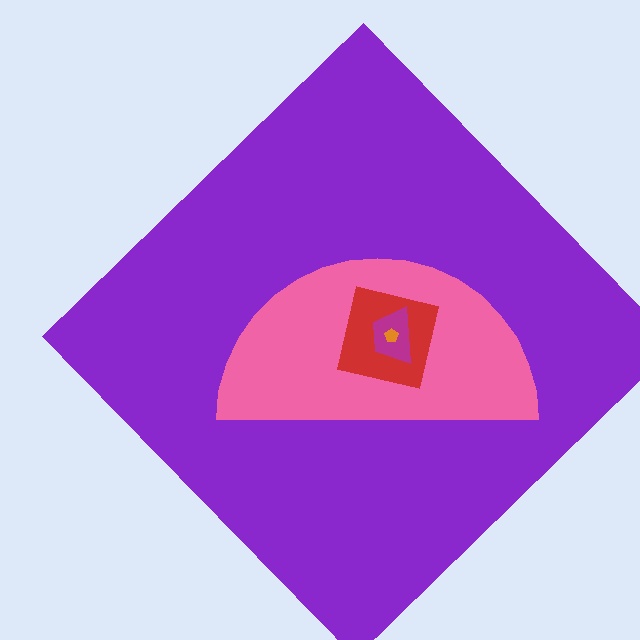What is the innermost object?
The orange pentagon.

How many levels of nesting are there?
5.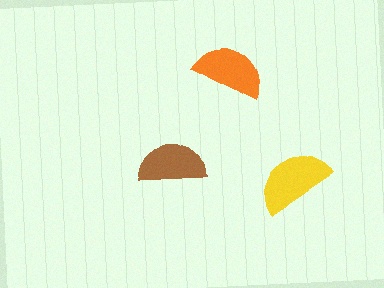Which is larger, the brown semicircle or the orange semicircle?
The orange one.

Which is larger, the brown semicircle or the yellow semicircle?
The yellow one.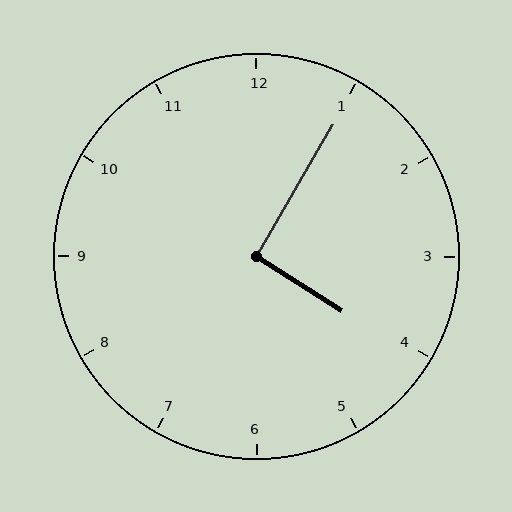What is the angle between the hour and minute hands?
Approximately 92 degrees.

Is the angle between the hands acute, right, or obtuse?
It is right.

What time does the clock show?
4:05.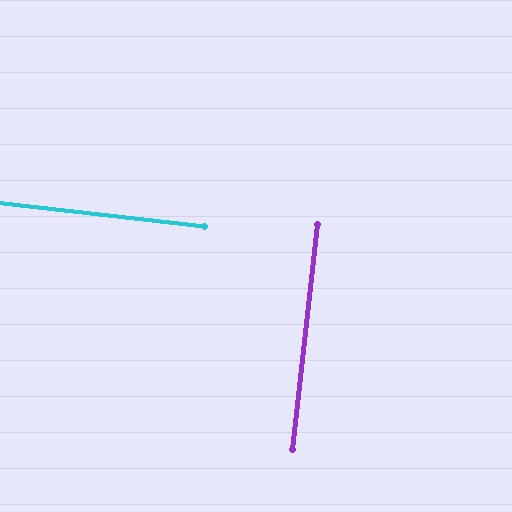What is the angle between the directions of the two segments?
Approximately 90 degrees.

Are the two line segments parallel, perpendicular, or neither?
Perpendicular — they meet at approximately 90°.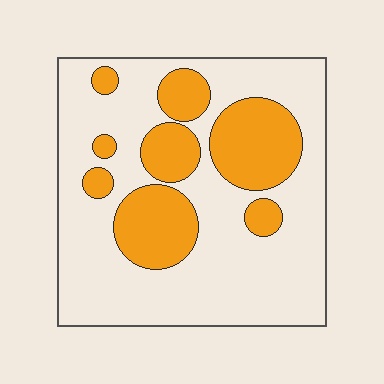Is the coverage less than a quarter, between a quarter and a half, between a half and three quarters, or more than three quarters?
Between a quarter and a half.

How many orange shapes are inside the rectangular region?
8.